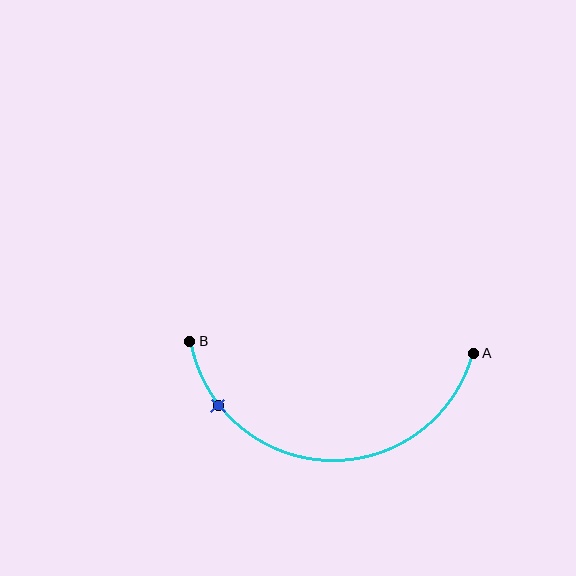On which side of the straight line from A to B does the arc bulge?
The arc bulges below the straight line connecting A and B.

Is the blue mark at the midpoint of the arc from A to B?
No. The blue mark lies on the arc but is closer to endpoint B. The arc midpoint would be at the point on the curve equidistant along the arc from both A and B.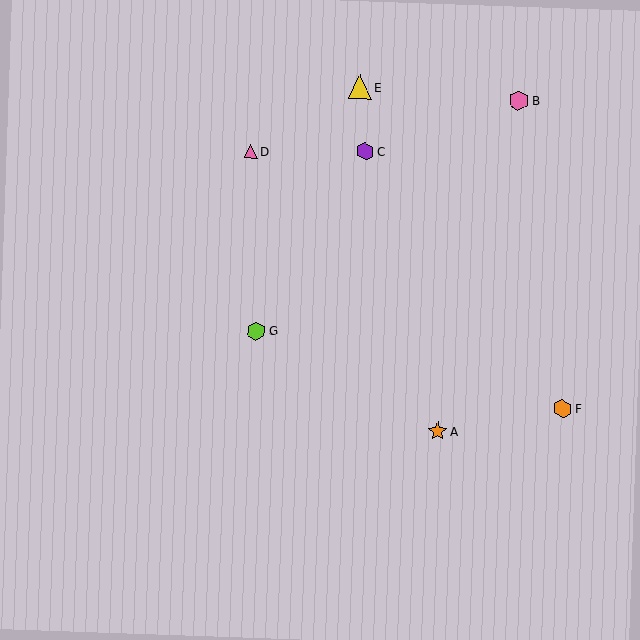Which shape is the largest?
The yellow triangle (labeled E) is the largest.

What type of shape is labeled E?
Shape E is a yellow triangle.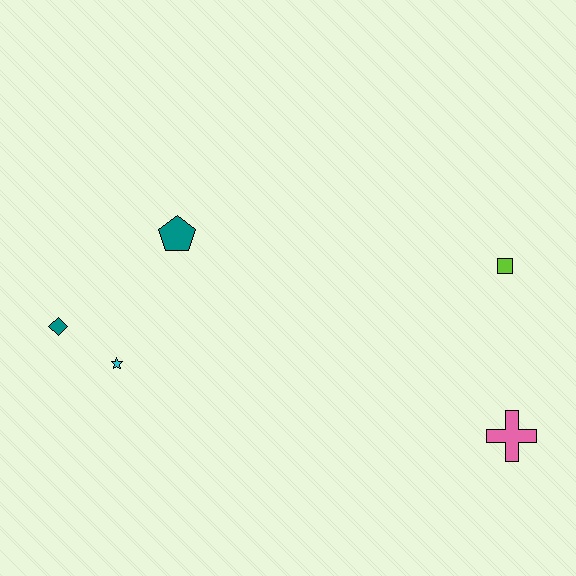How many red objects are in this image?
There are no red objects.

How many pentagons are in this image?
There is 1 pentagon.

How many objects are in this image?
There are 5 objects.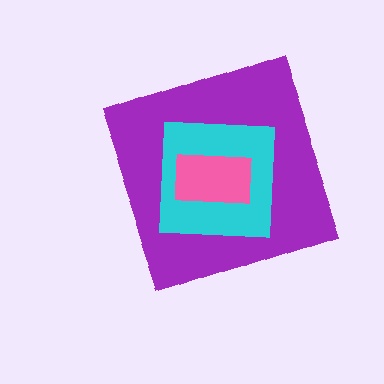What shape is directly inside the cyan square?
The pink rectangle.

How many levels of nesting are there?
3.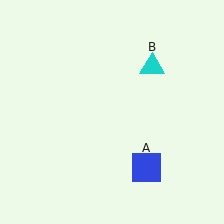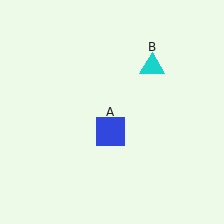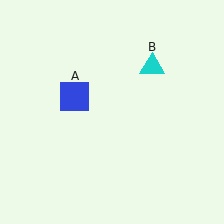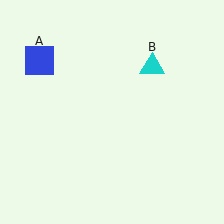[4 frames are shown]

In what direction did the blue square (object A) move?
The blue square (object A) moved up and to the left.